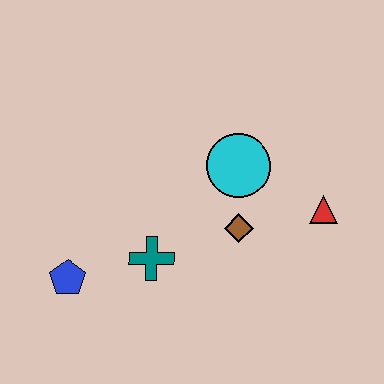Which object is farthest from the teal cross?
The red triangle is farthest from the teal cross.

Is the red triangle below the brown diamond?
No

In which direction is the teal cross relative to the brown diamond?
The teal cross is to the left of the brown diamond.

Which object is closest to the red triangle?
The brown diamond is closest to the red triangle.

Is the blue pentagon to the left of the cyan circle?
Yes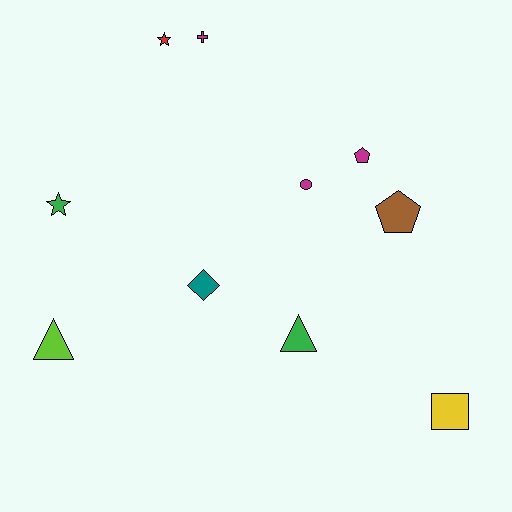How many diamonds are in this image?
There is 1 diamond.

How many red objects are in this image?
There is 1 red object.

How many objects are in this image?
There are 10 objects.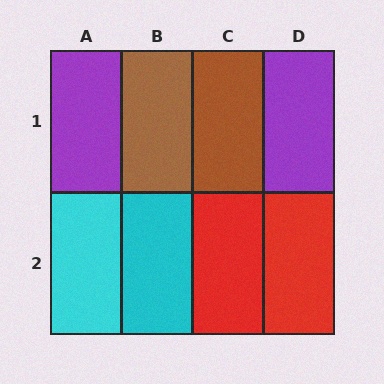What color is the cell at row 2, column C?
Red.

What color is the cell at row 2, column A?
Cyan.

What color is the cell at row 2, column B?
Cyan.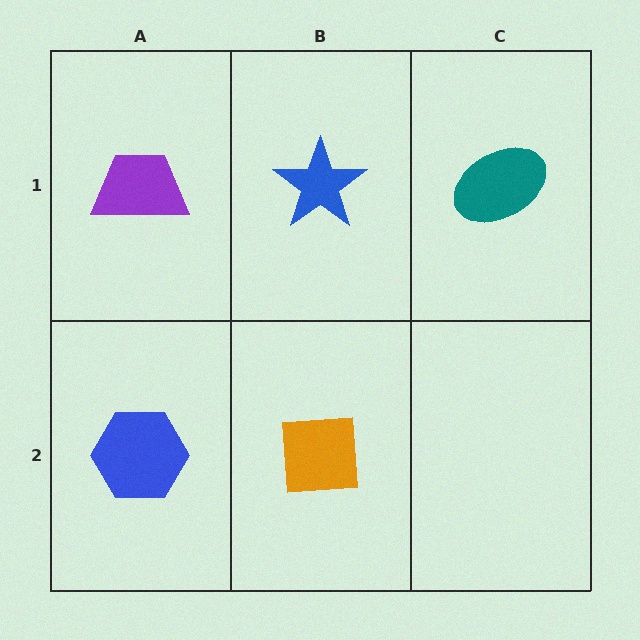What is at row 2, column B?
An orange square.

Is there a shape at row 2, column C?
No, that cell is empty.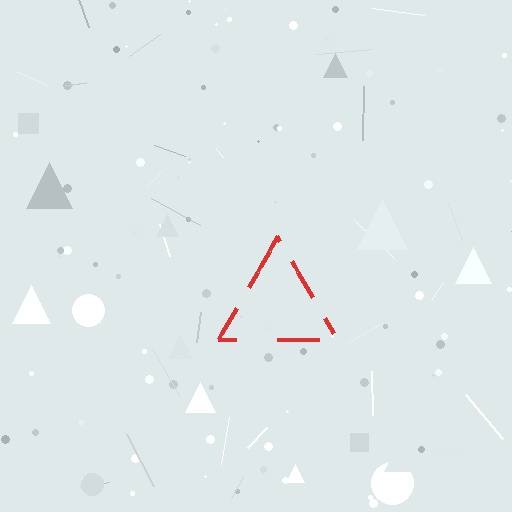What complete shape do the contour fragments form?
The contour fragments form a triangle.